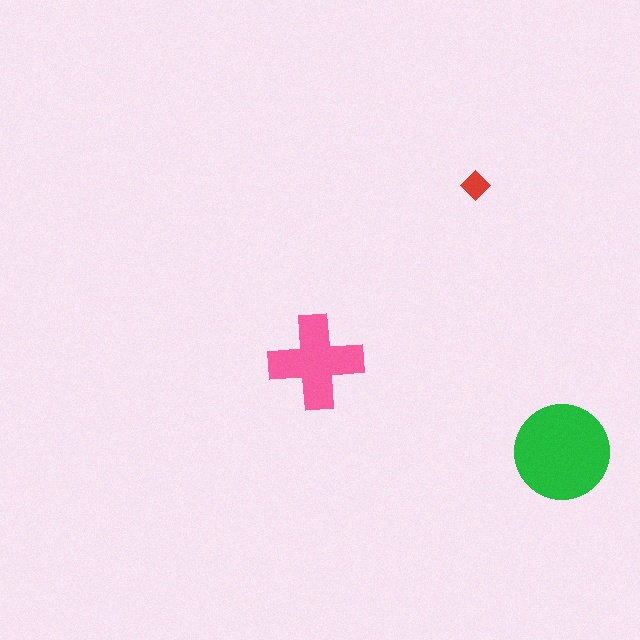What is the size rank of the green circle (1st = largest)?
1st.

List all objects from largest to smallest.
The green circle, the pink cross, the red diamond.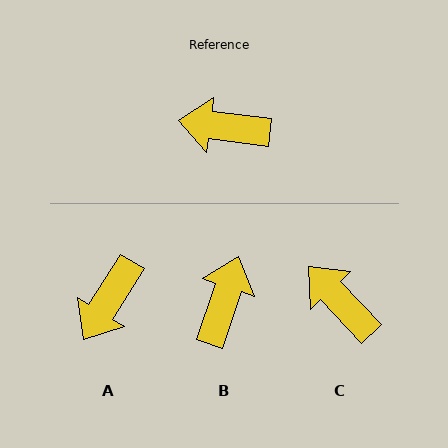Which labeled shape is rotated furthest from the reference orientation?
B, about 101 degrees away.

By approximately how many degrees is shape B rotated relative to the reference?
Approximately 101 degrees clockwise.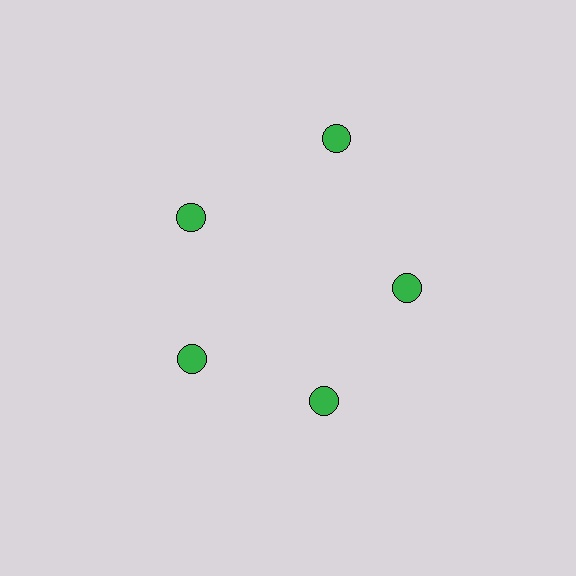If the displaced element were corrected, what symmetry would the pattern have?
It would have 5-fold rotational symmetry — the pattern would map onto itself every 72 degrees.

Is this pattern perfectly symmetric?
No. The 5 green circles are arranged in a ring, but one element near the 1 o'clock position is pushed outward from the center, breaking the 5-fold rotational symmetry.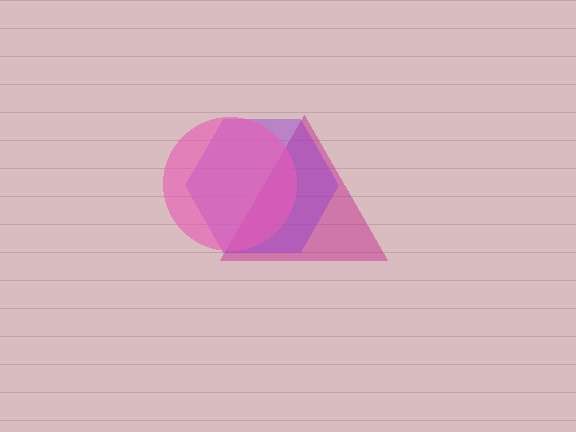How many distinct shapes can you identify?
There are 3 distinct shapes: a magenta triangle, a purple hexagon, a pink circle.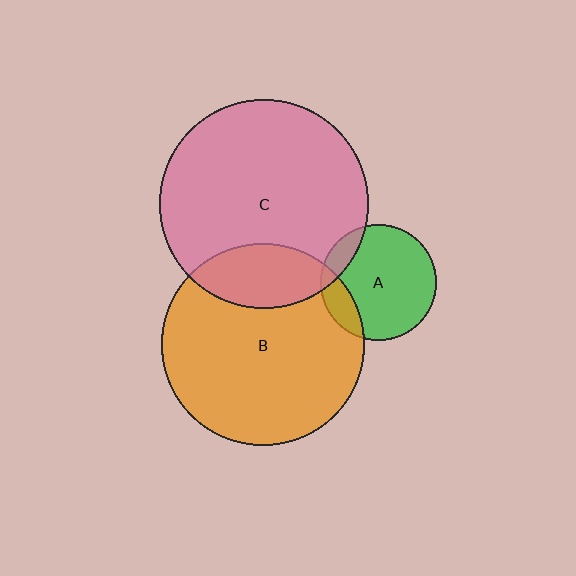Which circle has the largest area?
Circle C (pink).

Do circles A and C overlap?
Yes.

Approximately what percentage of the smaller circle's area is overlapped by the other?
Approximately 10%.